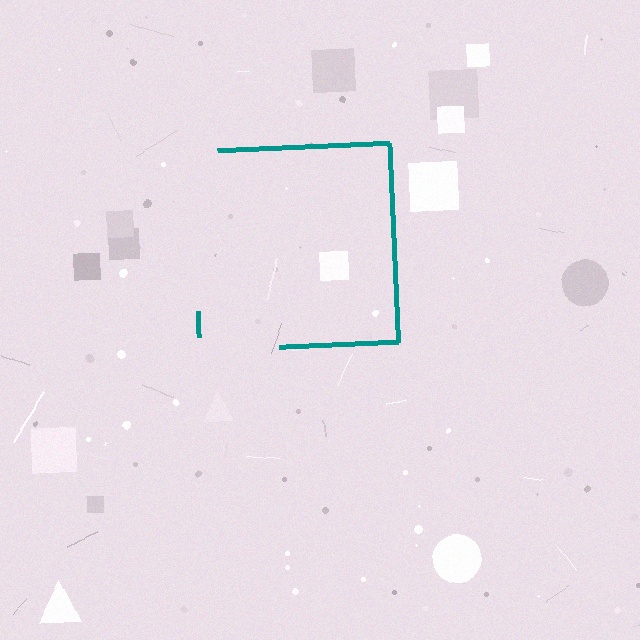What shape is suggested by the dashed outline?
The dashed outline suggests a square.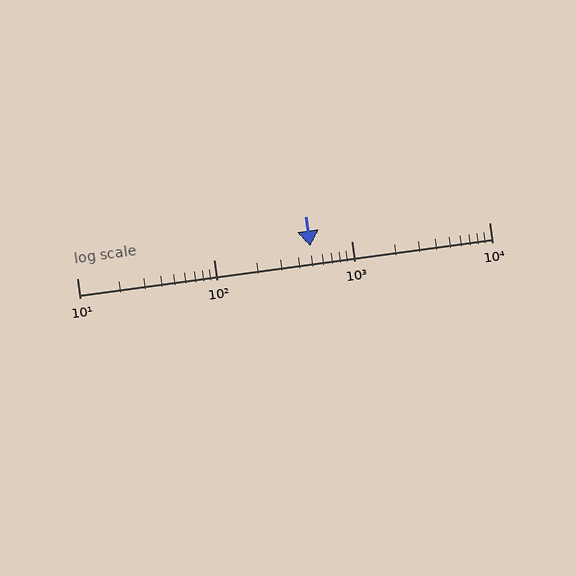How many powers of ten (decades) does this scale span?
The scale spans 3 decades, from 10 to 10000.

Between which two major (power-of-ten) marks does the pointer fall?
The pointer is between 100 and 1000.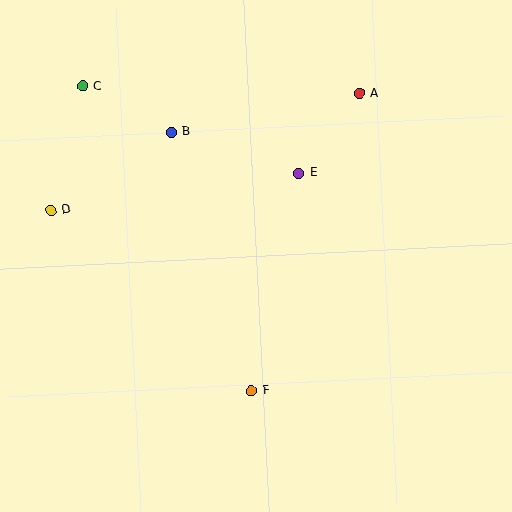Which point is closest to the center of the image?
Point E at (298, 173) is closest to the center.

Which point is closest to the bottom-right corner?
Point F is closest to the bottom-right corner.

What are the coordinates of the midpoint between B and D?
The midpoint between B and D is at (111, 171).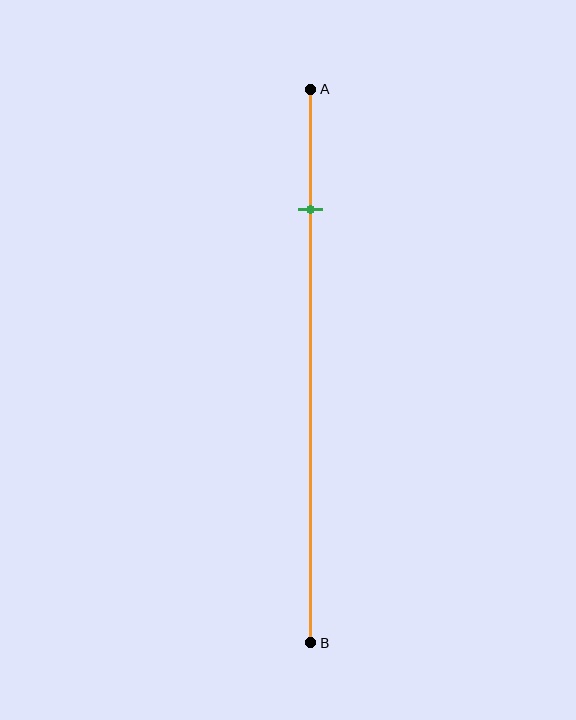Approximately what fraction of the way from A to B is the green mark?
The green mark is approximately 20% of the way from A to B.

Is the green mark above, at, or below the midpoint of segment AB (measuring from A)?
The green mark is above the midpoint of segment AB.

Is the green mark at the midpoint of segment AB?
No, the mark is at about 20% from A, not at the 50% midpoint.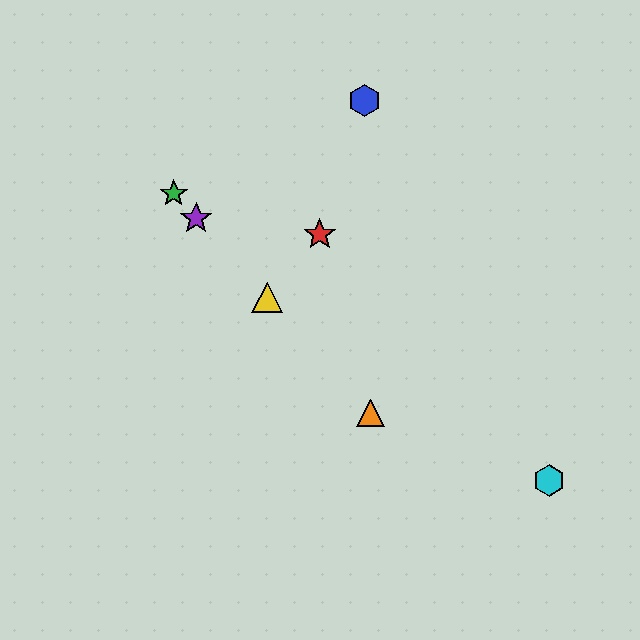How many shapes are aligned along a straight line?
4 shapes (the green star, the yellow triangle, the purple star, the orange triangle) are aligned along a straight line.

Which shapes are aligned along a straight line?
The green star, the yellow triangle, the purple star, the orange triangle are aligned along a straight line.